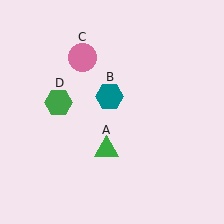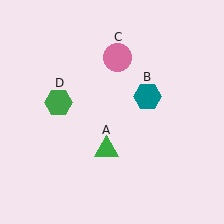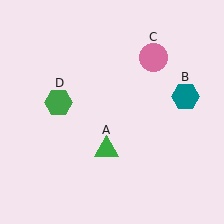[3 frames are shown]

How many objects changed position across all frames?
2 objects changed position: teal hexagon (object B), pink circle (object C).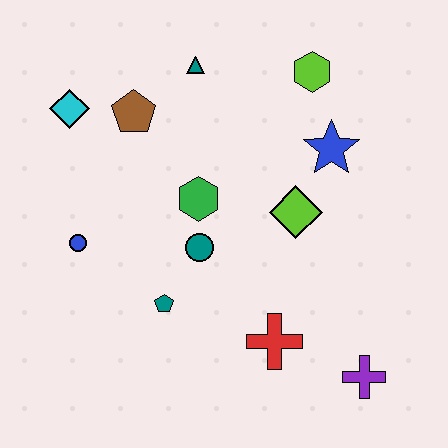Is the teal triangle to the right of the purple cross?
No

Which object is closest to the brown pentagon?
The cyan diamond is closest to the brown pentagon.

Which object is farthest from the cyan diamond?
The purple cross is farthest from the cyan diamond.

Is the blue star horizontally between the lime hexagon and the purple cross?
Yes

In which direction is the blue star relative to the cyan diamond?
The blue star is to the right of the cyan diamond.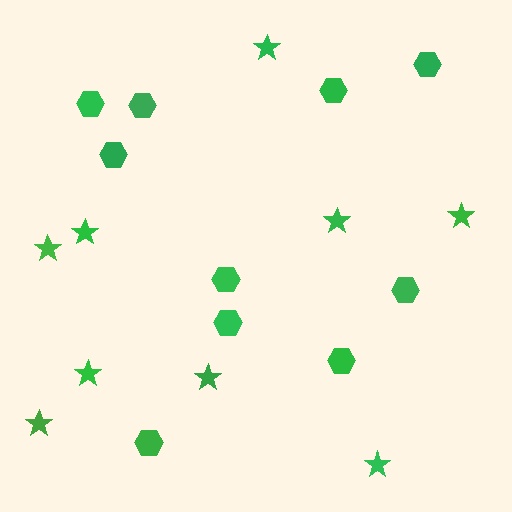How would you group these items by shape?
There are 2 groups: one group of stars (9) and one group of hexagons (10).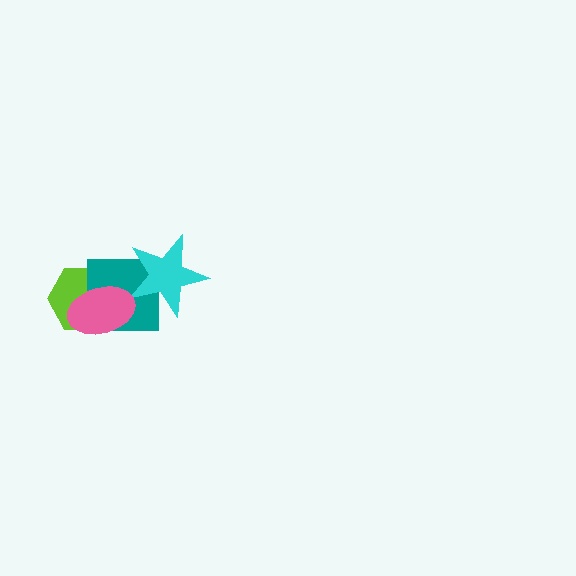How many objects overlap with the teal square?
3 objects overlap with the teal square.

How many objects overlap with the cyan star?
1 object overlaps with the cyan star.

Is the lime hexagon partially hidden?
Yes, it is partially covered by another shape.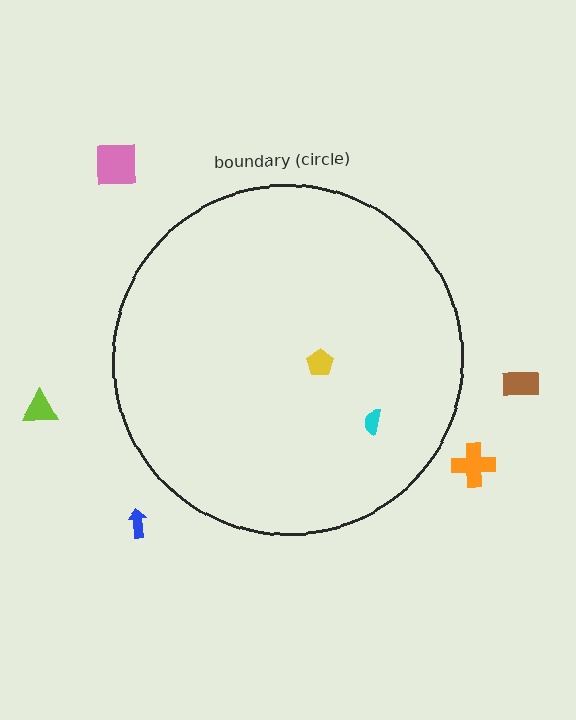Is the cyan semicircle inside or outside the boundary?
Inside.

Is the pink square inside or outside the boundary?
Outside.